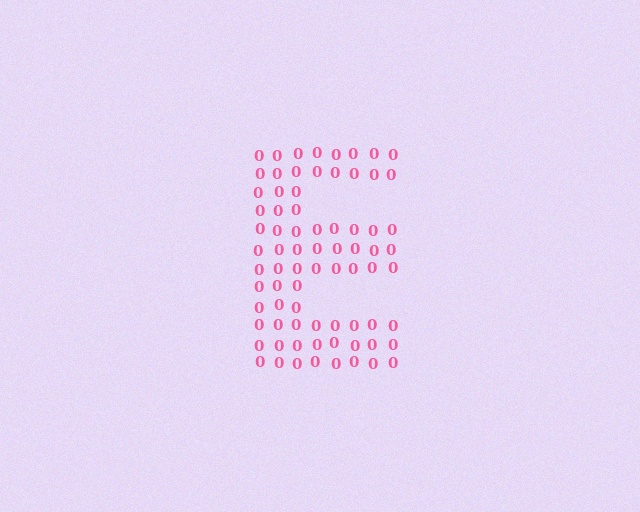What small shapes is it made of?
It is made of small digit 0's.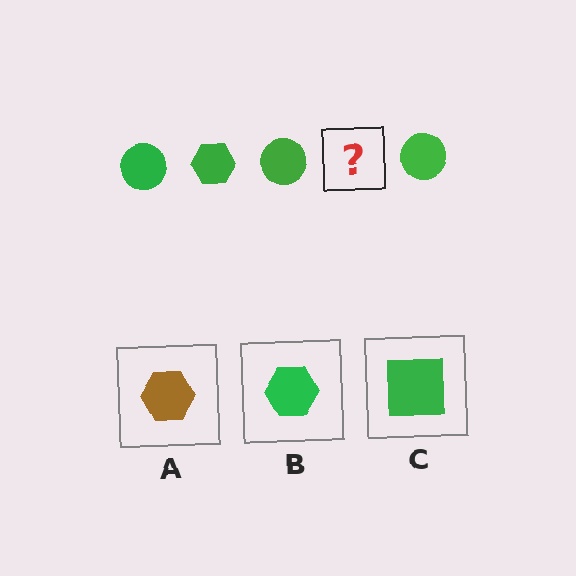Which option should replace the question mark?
Option B.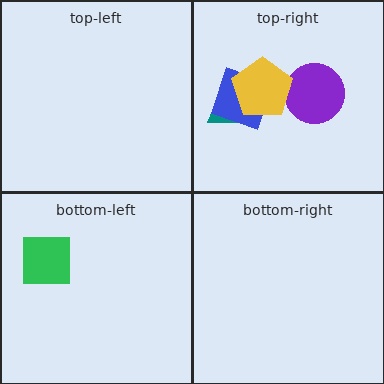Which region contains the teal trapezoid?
The top-right region.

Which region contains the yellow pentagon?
The top-right region.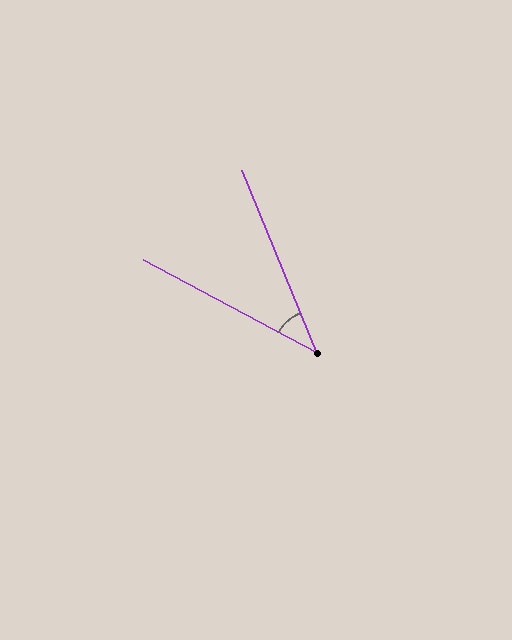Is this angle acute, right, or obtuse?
It is acute.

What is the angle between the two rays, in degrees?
Approximately 40 degrees.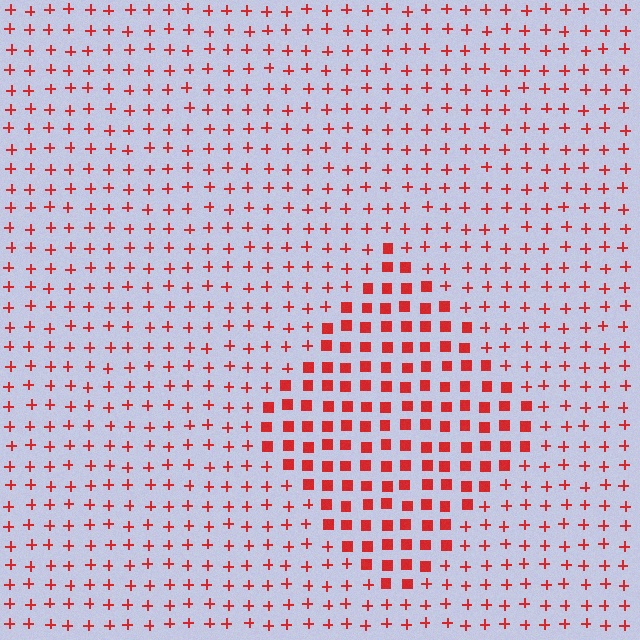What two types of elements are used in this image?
The image uses squares inside the diamond region and plus signs outside it.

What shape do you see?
I see a diamond.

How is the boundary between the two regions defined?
The boundary is defined by a change in element shape: squares inside vs. plus signs outside. All elements share the same color and spacing.